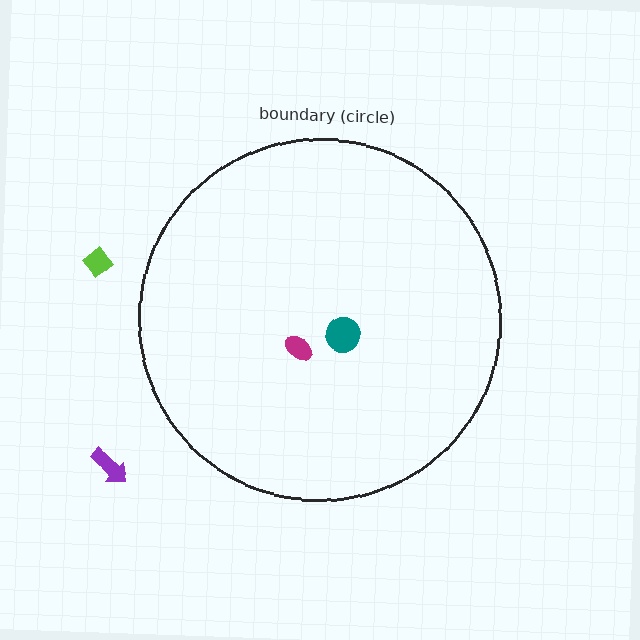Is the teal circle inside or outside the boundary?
Inside.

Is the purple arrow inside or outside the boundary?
Outside.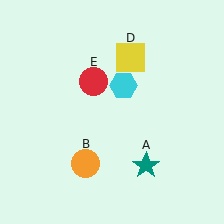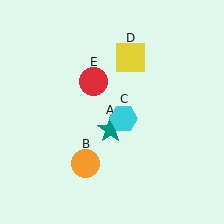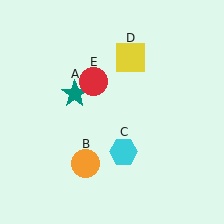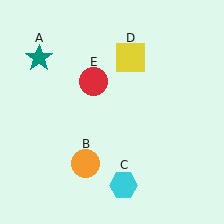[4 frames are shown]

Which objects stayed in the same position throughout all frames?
Orange circle (object B) and yellow square (object D) and red circle (object E) remained stationary.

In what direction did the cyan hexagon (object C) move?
The cyan hexagon (object C) moved down.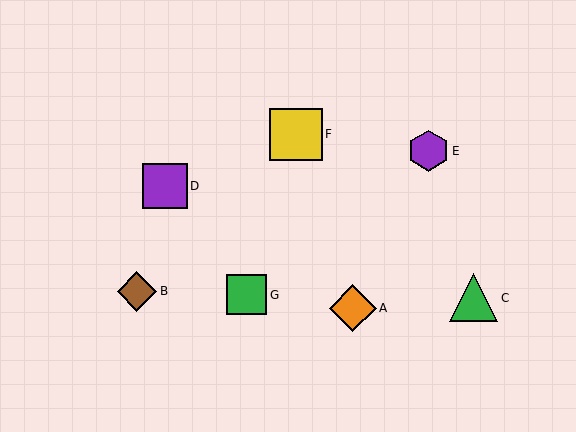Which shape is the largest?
The yellow square (labeled F) is the largest.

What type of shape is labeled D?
Shape D is a purple square.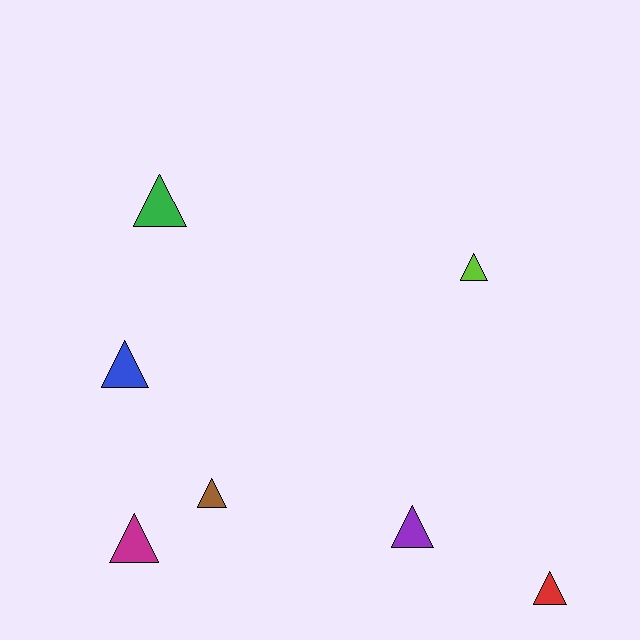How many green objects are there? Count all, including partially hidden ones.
There is 1 green object.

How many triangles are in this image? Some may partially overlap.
There are 7 triangles.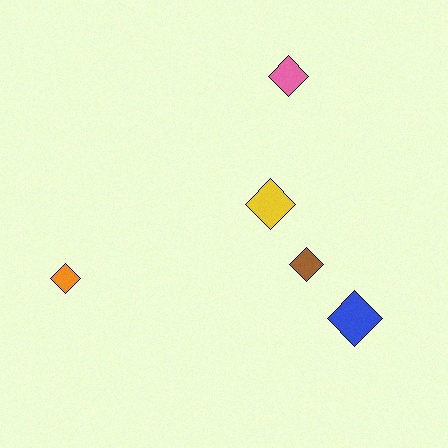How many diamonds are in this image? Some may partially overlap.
There are 5 diamonds.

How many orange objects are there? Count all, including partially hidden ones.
There is 1 orange object.